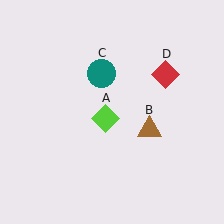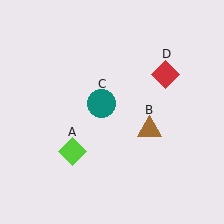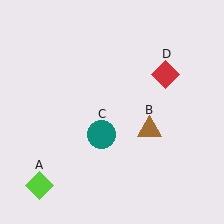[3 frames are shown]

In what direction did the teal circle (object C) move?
The teal circle (object C) moved down.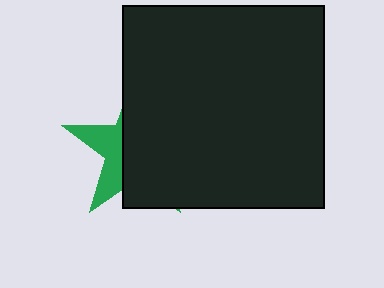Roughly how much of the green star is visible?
A small part of it is visible (roughly 32%).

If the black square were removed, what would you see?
You would see the complete green star.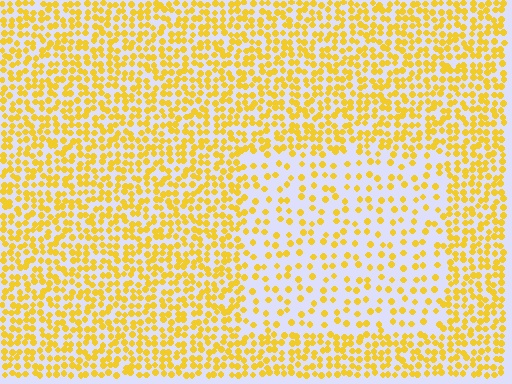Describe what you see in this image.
The image contains small yellow elements arranged at two different densities. A rectangle-shaped region is visible where the elements are less densely packed than the surrounding area.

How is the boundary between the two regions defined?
The boundary is defined by a change in element density (approximately 2.3x ratio). All elements are the same color, size, and shape.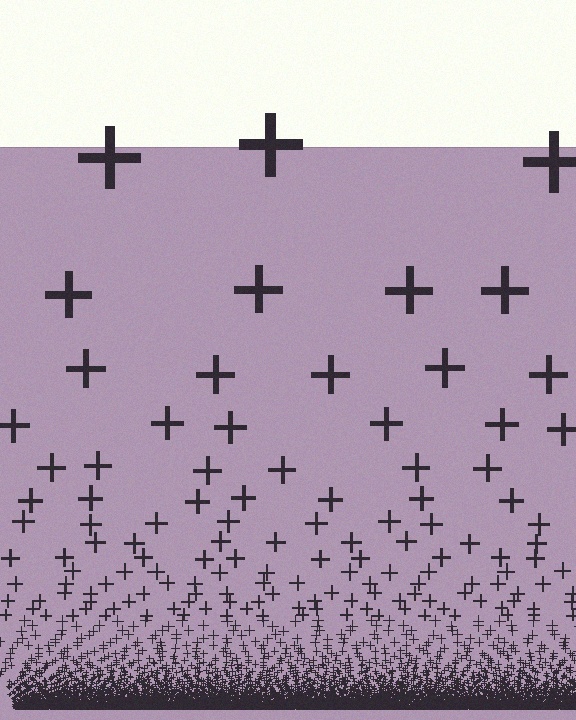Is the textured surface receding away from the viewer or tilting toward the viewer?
The surface appears to tilt toward the viewer. Texture elements get larger and sparser toward the top.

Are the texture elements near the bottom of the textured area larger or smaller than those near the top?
Smaller. The gradient is inverted — elements near the bottom are smaller and denser.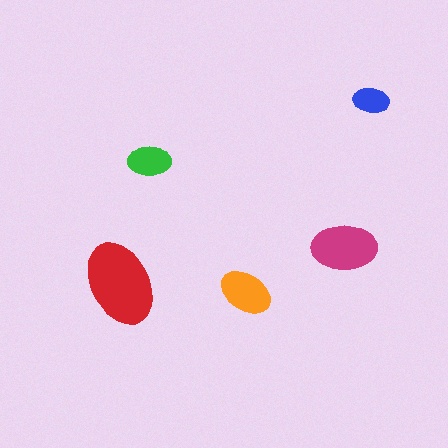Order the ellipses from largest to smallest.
the red one, the magenta one, the orange one, the green one, the blue one.